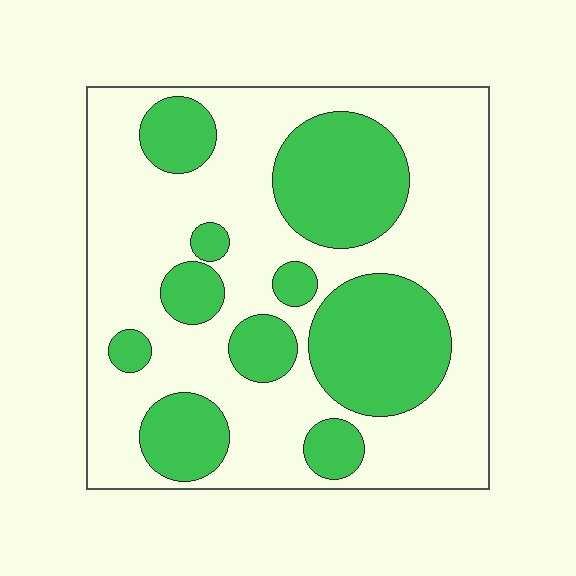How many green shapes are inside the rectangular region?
10.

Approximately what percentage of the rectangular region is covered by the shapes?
Approximately 35%.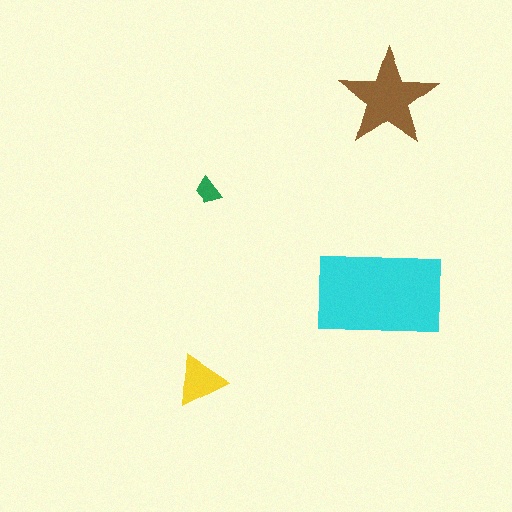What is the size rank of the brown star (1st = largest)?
2nd.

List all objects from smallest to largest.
The green trapezoid, the yellow triangle, the brown star, the cyan rectangle.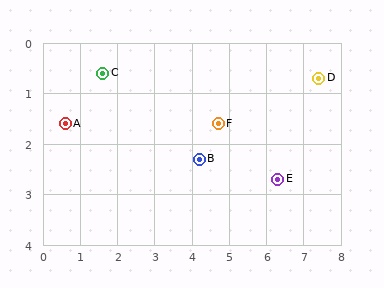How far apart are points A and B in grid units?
Points A and B are about 3.7 grid units apart.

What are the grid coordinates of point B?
Point B is at approximately (4.2, 2.3).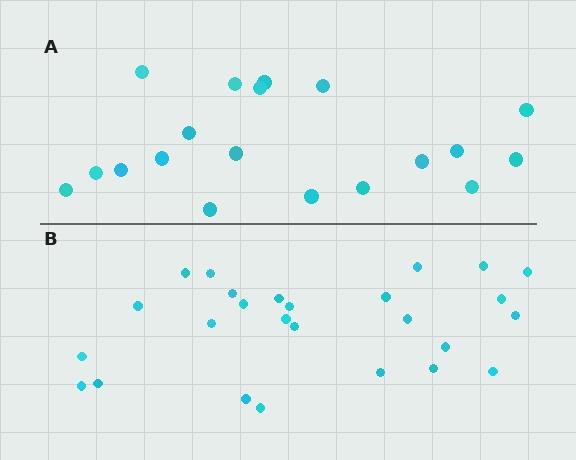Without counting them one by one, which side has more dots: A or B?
Region B (the bottom region) has more dots.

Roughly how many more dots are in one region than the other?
Region B has roughly 8 or so more dots than region A.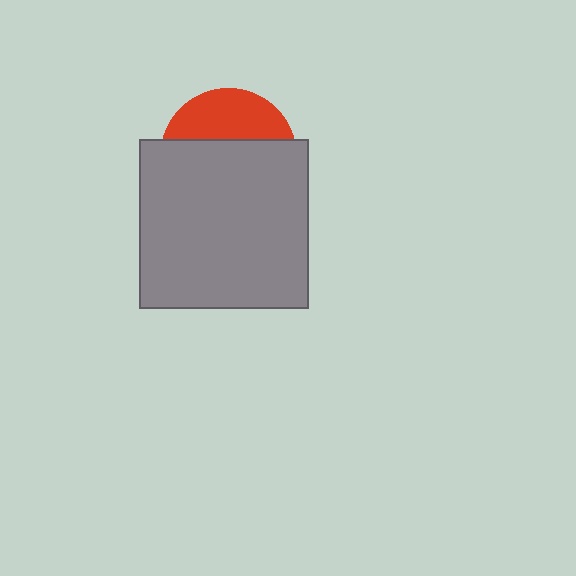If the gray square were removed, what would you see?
You would see the complete red circle.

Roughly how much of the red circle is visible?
A small part of it is visible (roughly 34%).